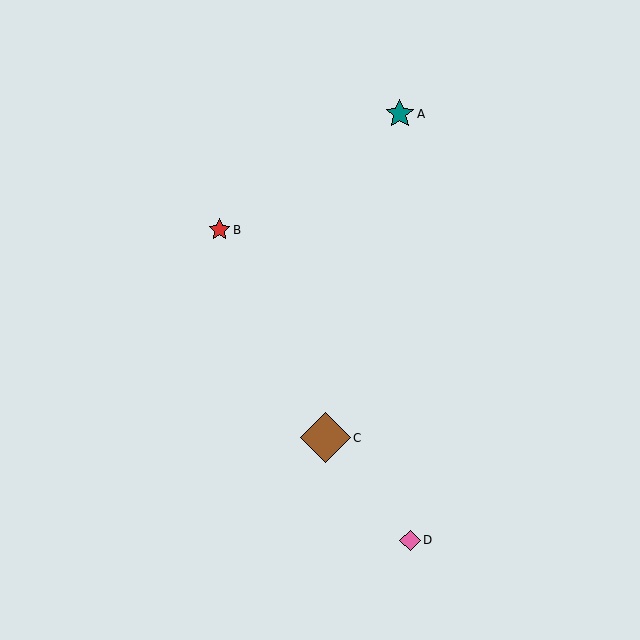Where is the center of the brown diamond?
The center of the brown diamond is at (325, 438).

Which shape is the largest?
The brown diamond (labeled C) is the largest.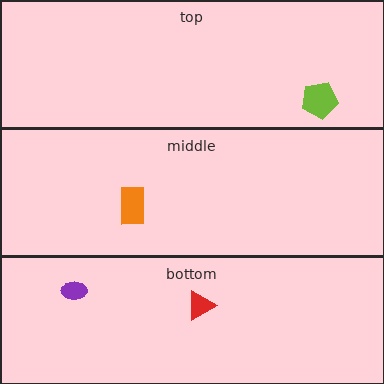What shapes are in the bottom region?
The purple ellipse, the red triangle.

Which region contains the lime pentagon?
The top region.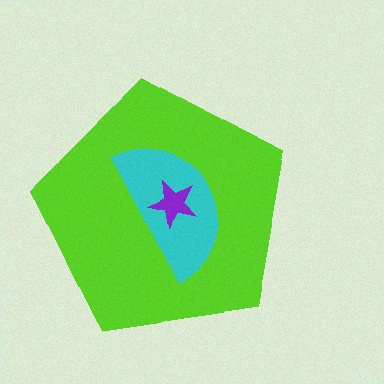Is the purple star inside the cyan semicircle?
Yes.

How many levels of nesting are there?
3.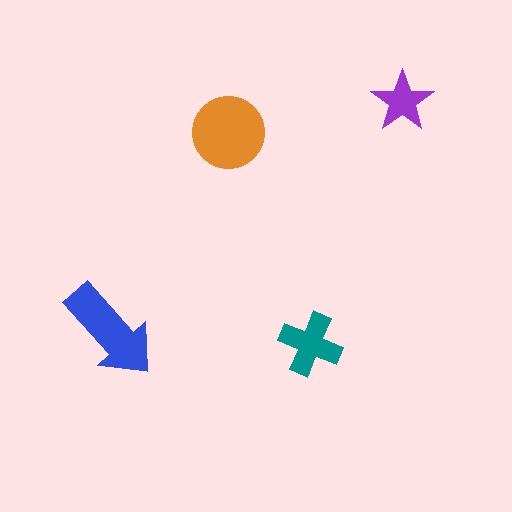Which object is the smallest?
The purple star.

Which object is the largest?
The orange circle.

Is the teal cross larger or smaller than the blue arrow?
Smaller.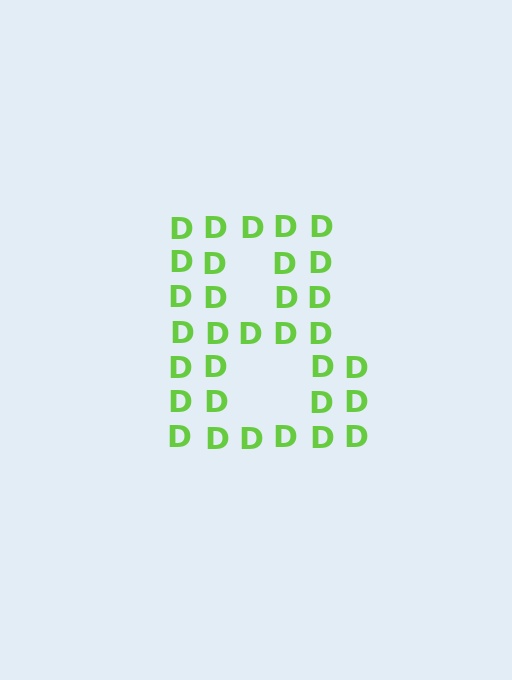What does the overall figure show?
The overall figure shows the letter B.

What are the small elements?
The small elements are letter D's.